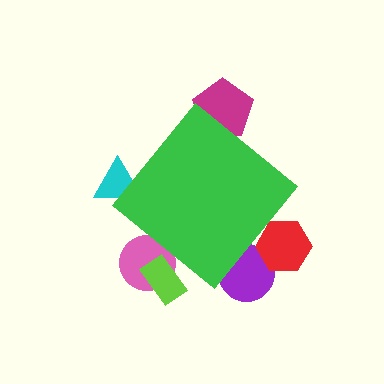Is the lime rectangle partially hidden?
Yes, the lime rectangle is partially hidden behind the green diamond.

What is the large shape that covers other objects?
A green diamond.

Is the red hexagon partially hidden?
Yes, the red hexagon is partially hidden behind the green diamond.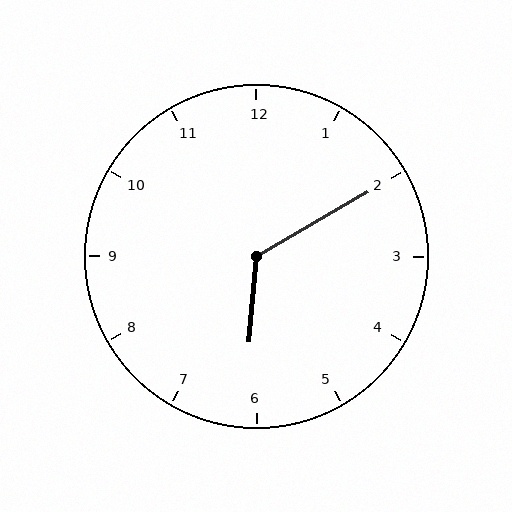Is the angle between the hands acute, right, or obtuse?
It is obtuse.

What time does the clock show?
6:10.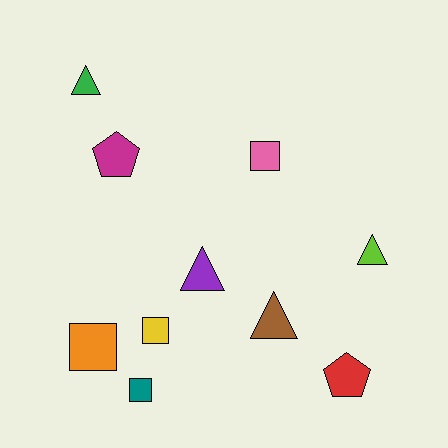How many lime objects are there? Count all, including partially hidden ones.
There is 1 lime object.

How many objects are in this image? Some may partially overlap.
There are 10 objects.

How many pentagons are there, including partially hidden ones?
There are 2 pentagons.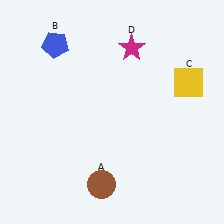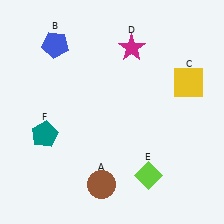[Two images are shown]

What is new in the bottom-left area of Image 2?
A teal pentagon (F) was added in the bottom-left area of Image 2.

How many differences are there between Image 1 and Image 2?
There are 2 differences between the two images.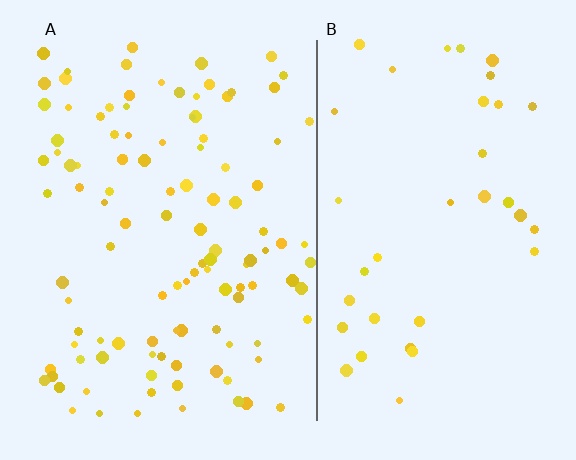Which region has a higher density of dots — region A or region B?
A (the left).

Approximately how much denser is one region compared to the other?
Approximately 3.0× — region A over region B.